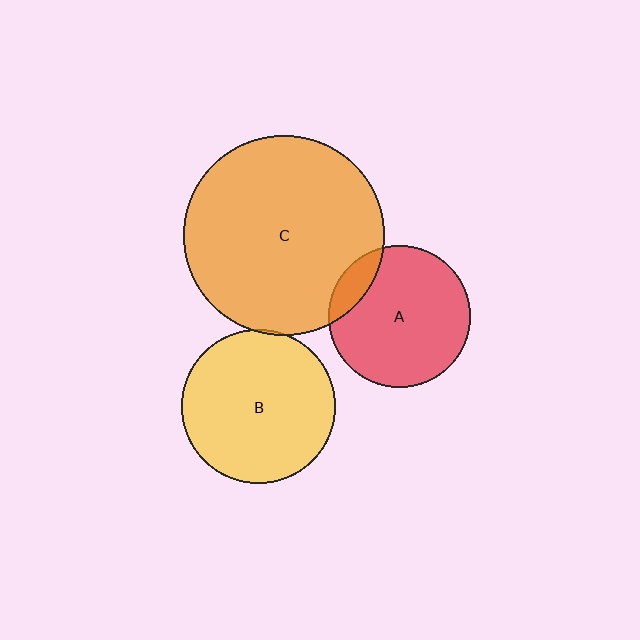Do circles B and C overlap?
Yes.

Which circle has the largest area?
Circle C (orange).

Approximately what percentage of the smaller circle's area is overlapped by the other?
Approximately 5%.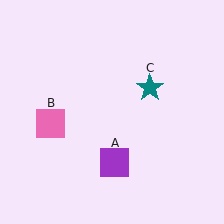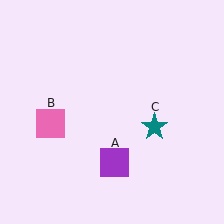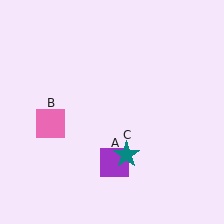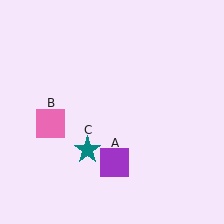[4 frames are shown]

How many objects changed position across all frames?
1 object changed position: teal star (object C).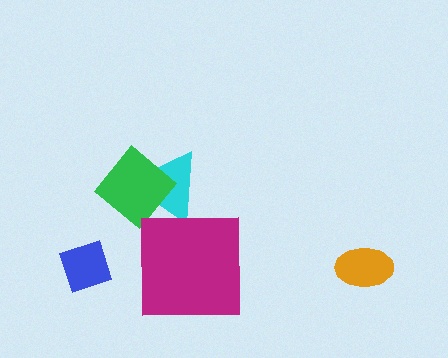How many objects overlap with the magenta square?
0 objects overlap with the magenta square.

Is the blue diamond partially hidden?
No, no other shape covers it.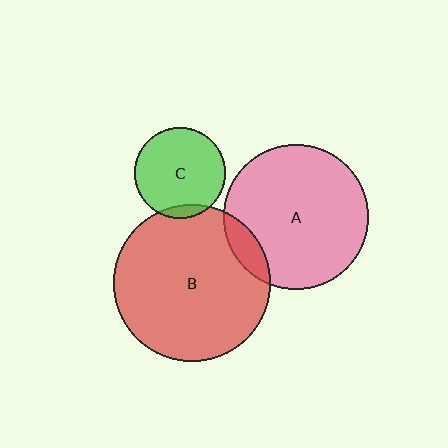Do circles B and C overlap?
Yes.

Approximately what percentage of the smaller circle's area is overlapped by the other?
Approximately 5%.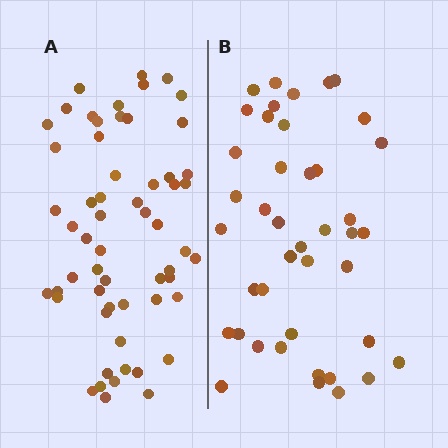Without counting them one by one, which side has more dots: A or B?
Region A (the left region) has more dots.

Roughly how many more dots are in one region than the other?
Region A has approximately 15 more dots than region B.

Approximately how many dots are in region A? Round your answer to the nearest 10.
About 60 dots. (The exact count is 58, which rounds to 60.)